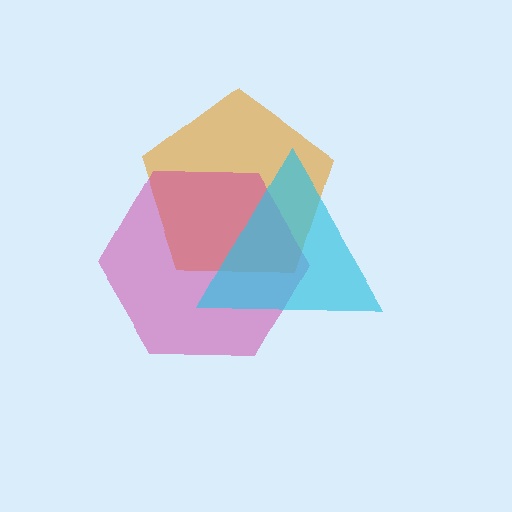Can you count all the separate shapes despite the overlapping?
Yes, there are 3 separate shapes.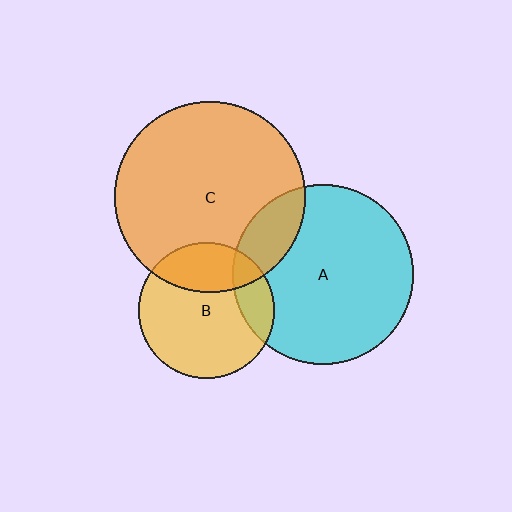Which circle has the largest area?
Circle C (orange).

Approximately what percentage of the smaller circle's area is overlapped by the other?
Approximately 15%.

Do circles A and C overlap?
Yes.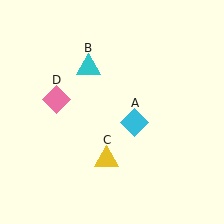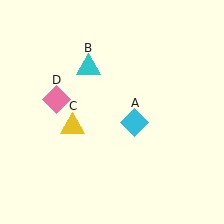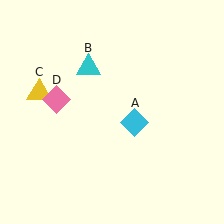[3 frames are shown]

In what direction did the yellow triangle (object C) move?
The yellow triangle (object C) moved up and to the left.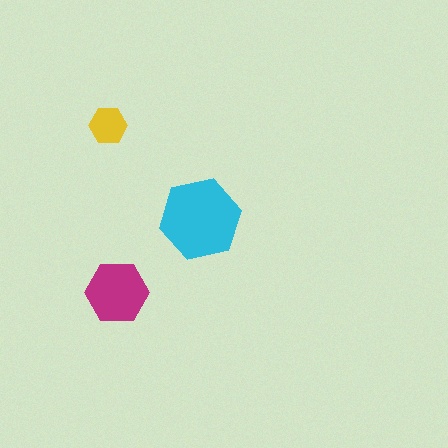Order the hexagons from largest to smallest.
the cyan one, the magenta one, the yellow one.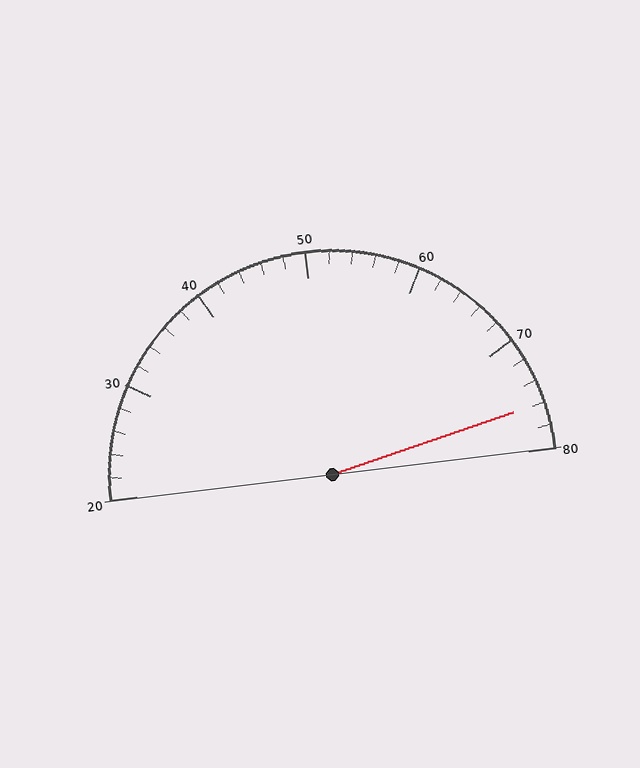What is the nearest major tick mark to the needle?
The nearest major tick mark is 80.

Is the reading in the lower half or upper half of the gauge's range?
The reading is in the upper half of the range (20 to 80).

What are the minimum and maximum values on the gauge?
The gauge ranges from 20 to 80.